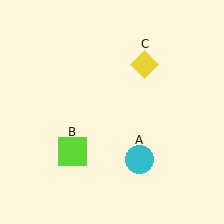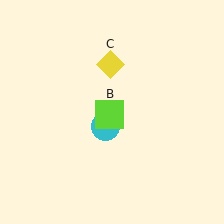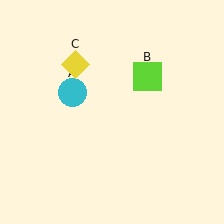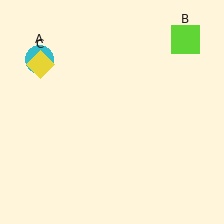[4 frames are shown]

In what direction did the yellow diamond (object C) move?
The yellow diamond (object C) moved left.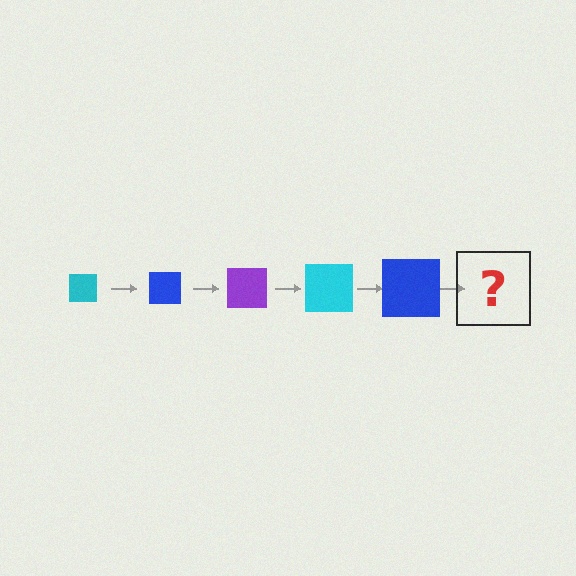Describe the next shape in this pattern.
It should be a purple square, larger than the previous one.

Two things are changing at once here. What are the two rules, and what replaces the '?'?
The two rules are that the square grows larger each step and the color cycles through cyan, blue, and purple. The '?' should be a purple square, larger than the previous one.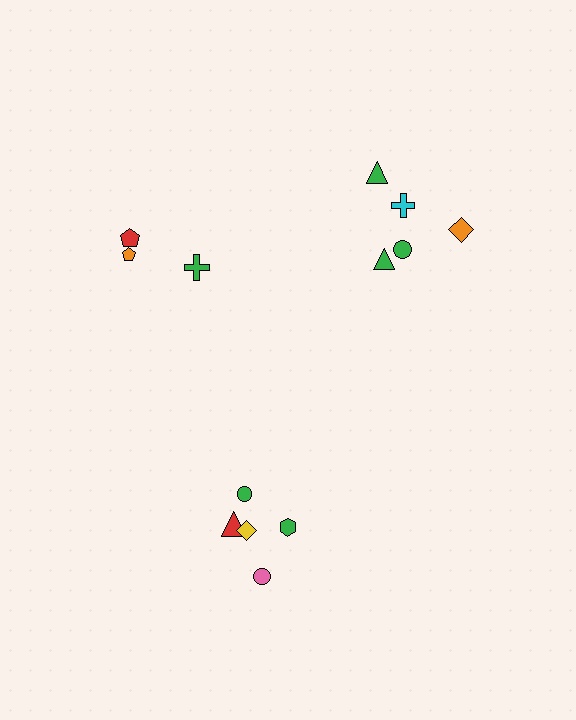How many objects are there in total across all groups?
There are 13 objects.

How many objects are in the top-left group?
There are 3 objects.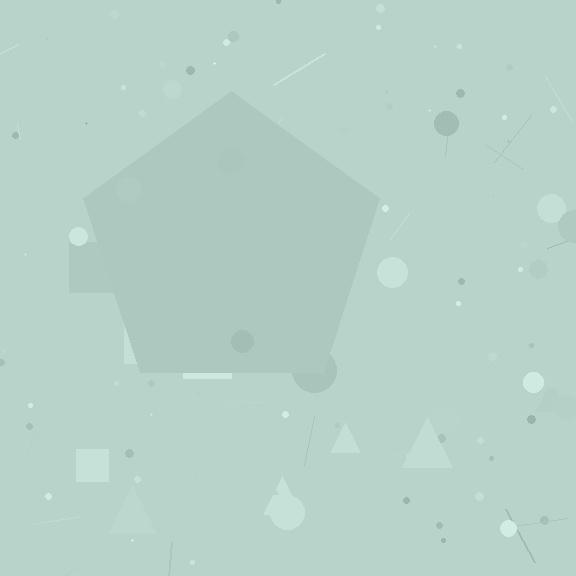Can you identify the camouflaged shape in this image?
The camouflaged shape is a pentagon.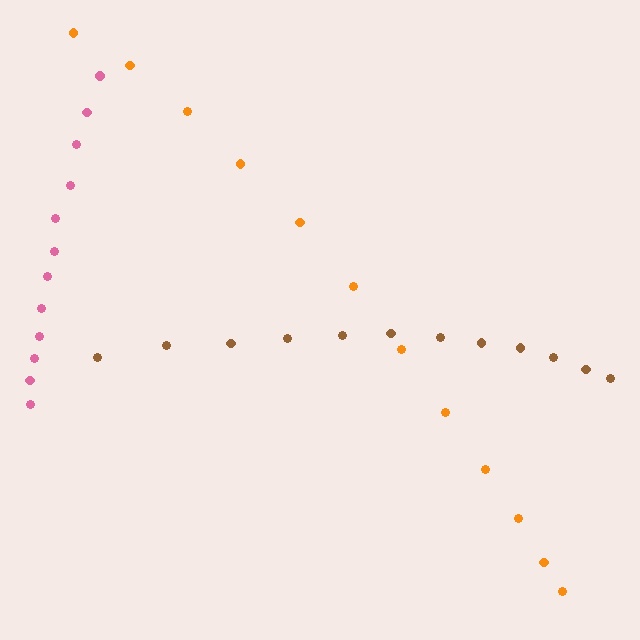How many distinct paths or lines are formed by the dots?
There are 3 distinct paths.